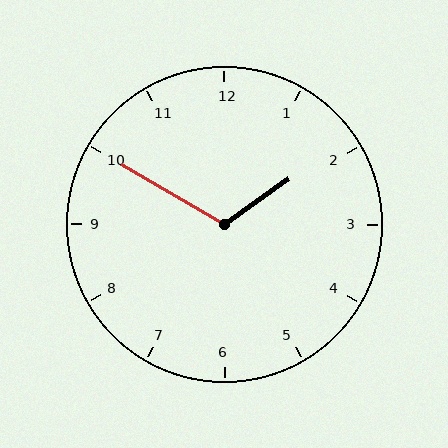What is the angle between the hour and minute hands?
Approximately 115 degrees.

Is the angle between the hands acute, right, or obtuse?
It is obtuse.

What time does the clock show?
1:50.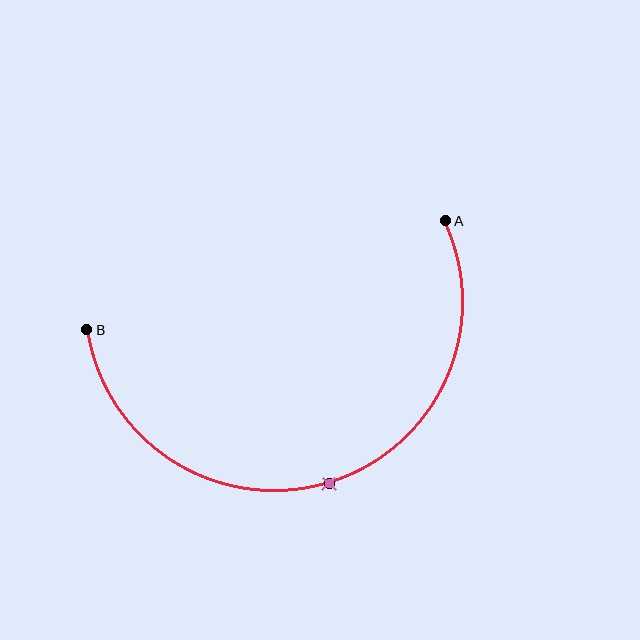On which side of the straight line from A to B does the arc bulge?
The arc bulges below the straight line connecting A and B.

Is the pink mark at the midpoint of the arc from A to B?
Yes. The pink mark lies on the arc at equal arc-length from both A and B — it is the arc midpoint.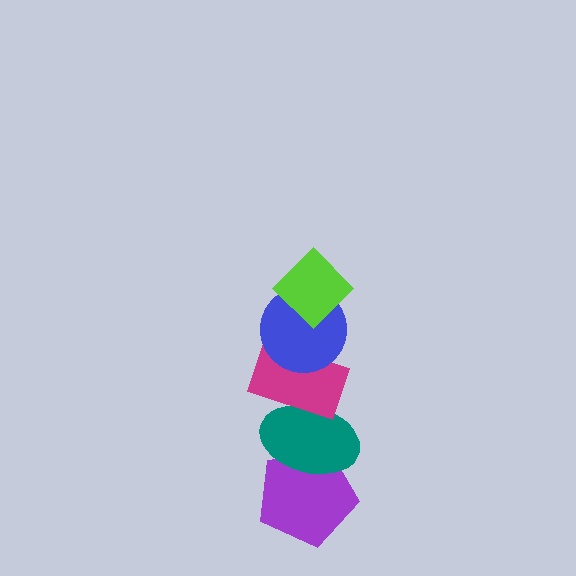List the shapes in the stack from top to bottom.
From top to bottom: the lime diamond, the blue circle, the magenta rectangle, the teal ellipse, the purple pentagon.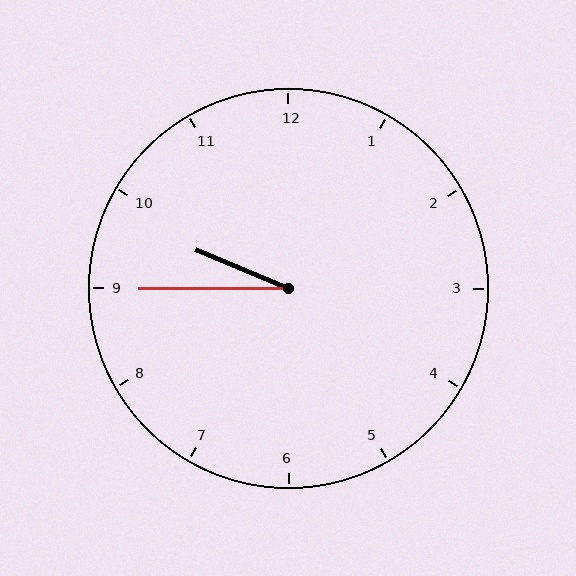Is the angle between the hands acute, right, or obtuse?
It is acute.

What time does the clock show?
9:45.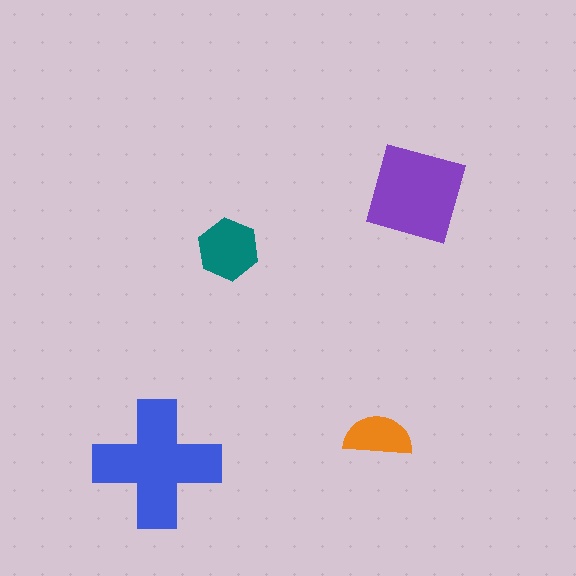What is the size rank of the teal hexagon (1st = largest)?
3rd.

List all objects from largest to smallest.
The blue cross, the purple diamond, the teal hexagon, the orange semicircle.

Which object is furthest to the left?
The blue cross is leftmost.